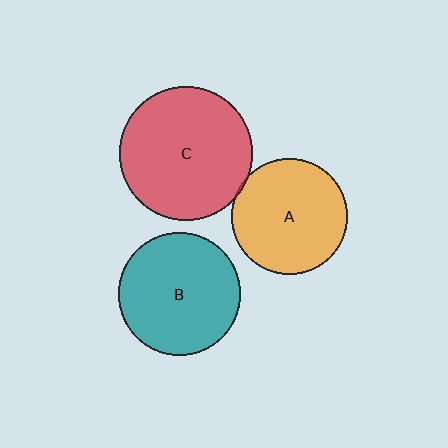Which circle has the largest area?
Circle C (red).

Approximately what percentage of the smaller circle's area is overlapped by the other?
Approximately 5%.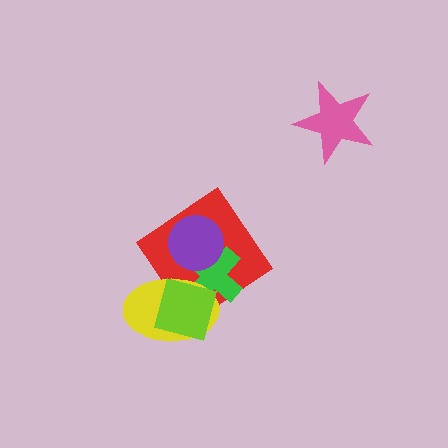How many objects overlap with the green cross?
4 objects overlap with the green cross.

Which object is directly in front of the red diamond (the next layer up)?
The green cross is directly in front of the red diamond.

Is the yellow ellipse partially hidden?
Yes, it is partially covered by another shape.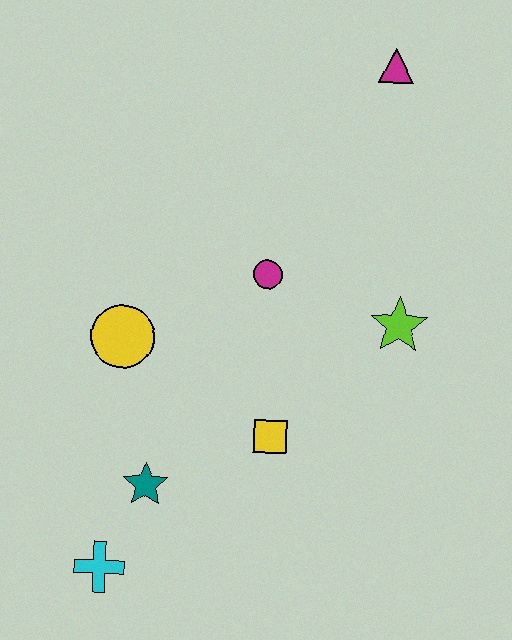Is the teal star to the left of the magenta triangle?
Yes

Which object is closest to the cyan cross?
The teal star is closest to the cyan cross.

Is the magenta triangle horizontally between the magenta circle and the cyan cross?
No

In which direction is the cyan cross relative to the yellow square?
The cyan cross is to the left of the yellow square.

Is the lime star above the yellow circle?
Yes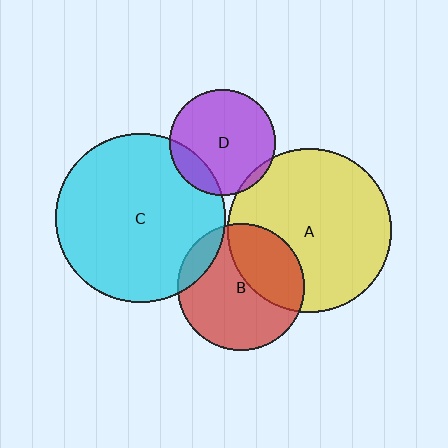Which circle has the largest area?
Circle C (cyan).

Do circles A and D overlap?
Yes.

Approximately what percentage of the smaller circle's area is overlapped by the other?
Approximately 5%.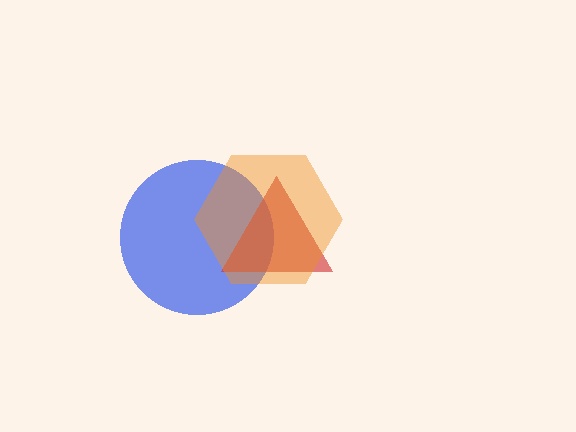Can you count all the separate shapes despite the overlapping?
Yes, there are 3 separate shapes.